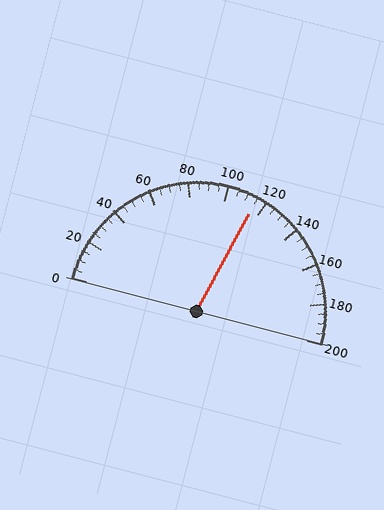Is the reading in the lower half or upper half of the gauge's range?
The reading is in the upper half of the range (0 to 200).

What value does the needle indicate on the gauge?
The needle indicates approximately 115.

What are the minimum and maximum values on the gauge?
The gauge ranges from 0 to 200.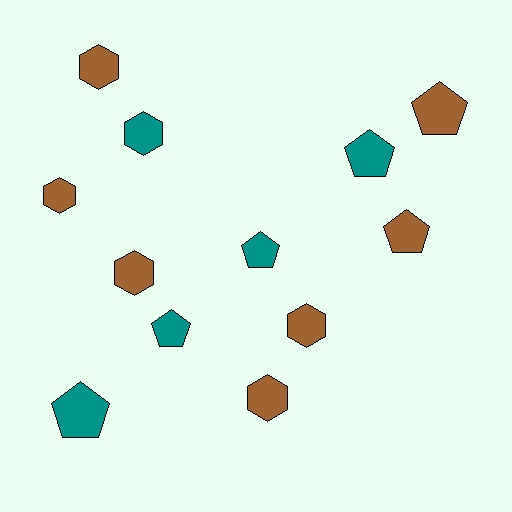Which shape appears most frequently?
Pentagon, with 6 objects.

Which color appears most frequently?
Brown, with 7 objects.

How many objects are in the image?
There are 12 objects.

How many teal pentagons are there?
There are 4 teal pentagons.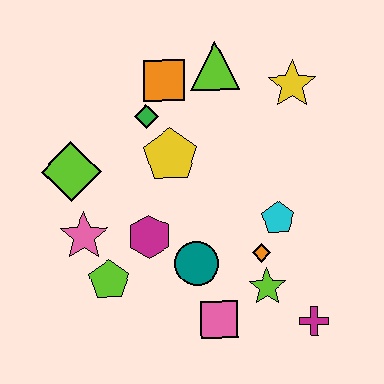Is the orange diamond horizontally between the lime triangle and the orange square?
No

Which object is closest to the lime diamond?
The pink star is closest to the lime diamond.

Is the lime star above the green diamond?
No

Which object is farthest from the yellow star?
The lime pentagon is farthest from the yellow star.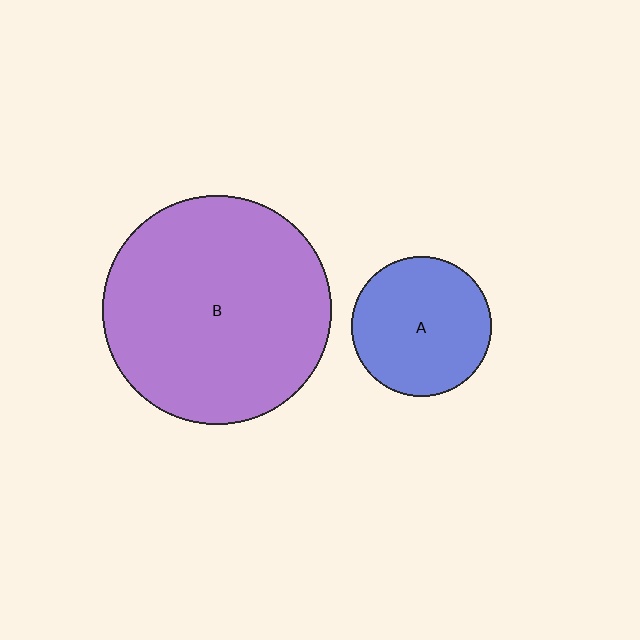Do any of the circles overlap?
No, none of the circles overlap.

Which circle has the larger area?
Circle B (purple).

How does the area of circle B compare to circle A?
Approximately 2.7 times.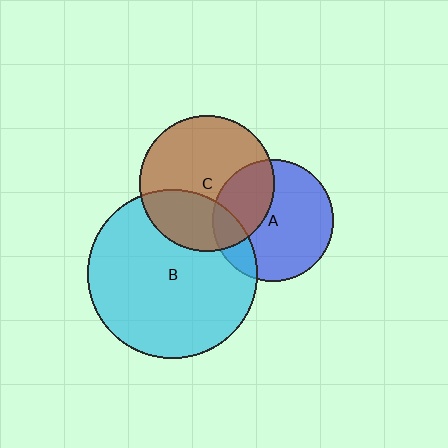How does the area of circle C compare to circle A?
Approximately 1.2 times.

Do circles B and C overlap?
Yes.